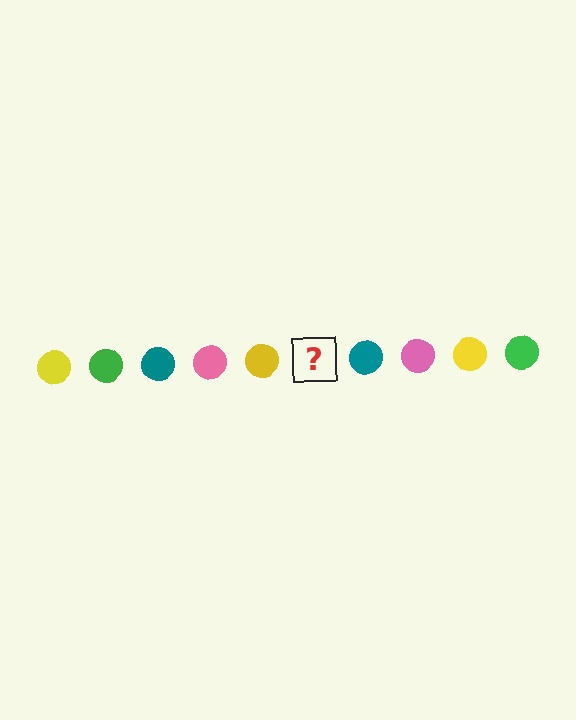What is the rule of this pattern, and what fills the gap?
The rule is that the pattern cycles through yellow, green, teal, pink circles. The gap should be filled with a green circle.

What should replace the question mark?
The question mark should be replaced with a green circle.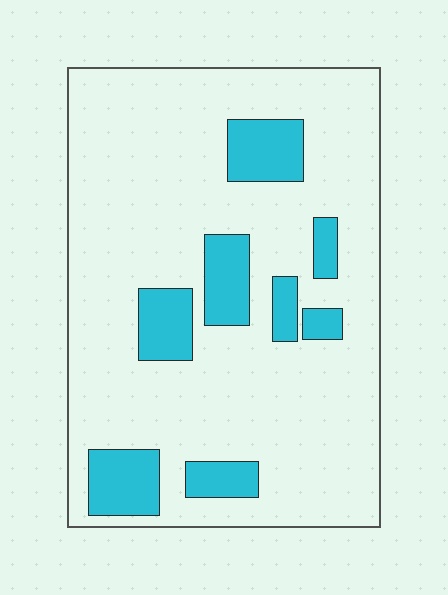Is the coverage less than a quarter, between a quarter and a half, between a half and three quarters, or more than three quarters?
Less than a quarter.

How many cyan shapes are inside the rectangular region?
8.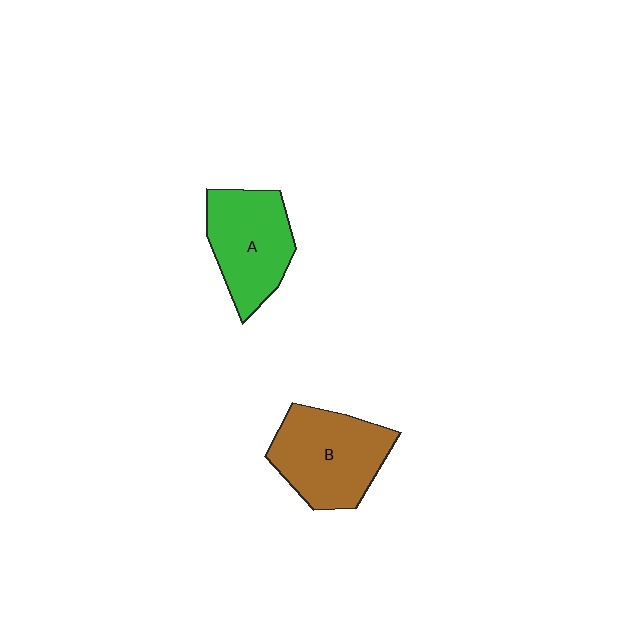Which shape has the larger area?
Shape B (brown).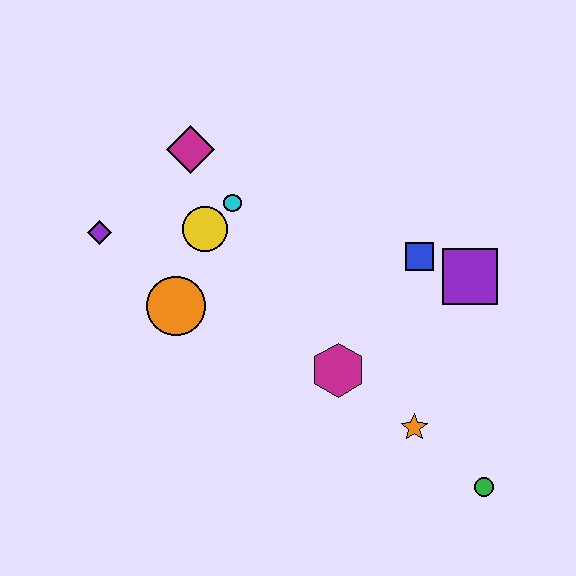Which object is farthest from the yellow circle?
The green circle is farthest from the yellow circle.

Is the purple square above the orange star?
Yes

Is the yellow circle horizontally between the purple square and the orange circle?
Yes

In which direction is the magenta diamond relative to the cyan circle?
The magenta diamond is above the cyan circle.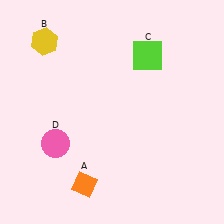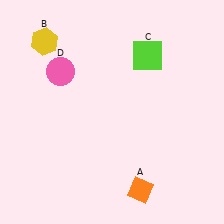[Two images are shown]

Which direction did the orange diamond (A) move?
The orange diamond (A) moved right.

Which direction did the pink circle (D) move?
The pink circle (D) moved up.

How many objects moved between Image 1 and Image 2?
2 objects moved between the two images.